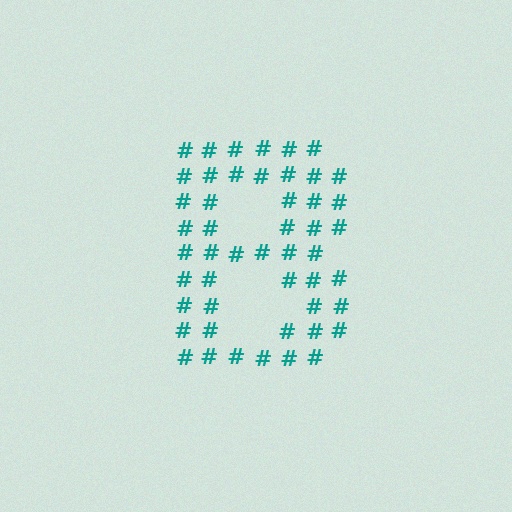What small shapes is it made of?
It is made of small hash symbols.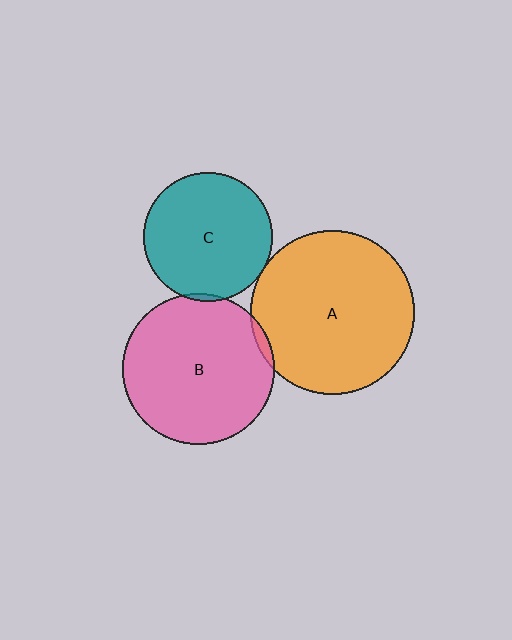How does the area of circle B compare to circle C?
Approximately 1.4 times.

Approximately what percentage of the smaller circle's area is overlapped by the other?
Approximately 5%.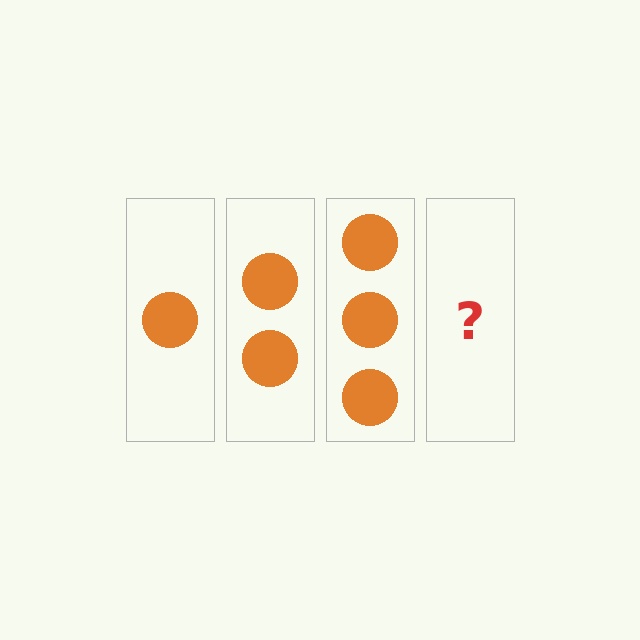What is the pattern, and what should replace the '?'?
The pattern is that each step adds one more circle. The '?' should be 4 circles.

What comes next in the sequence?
The next element should be 4 circles.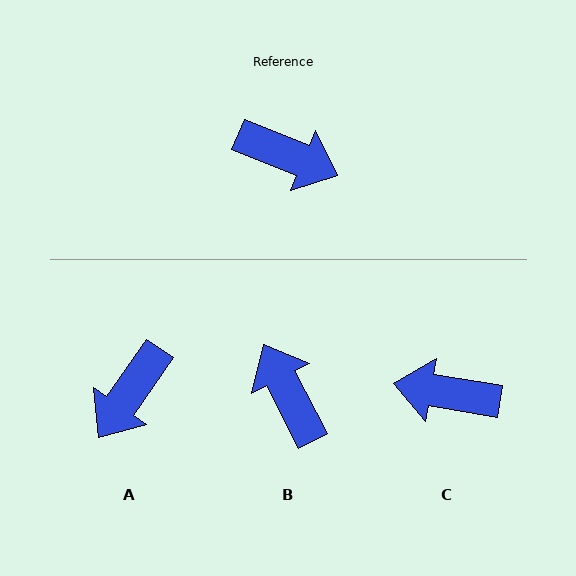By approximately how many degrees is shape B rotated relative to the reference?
Approximately 140 degrees counter-clockwise.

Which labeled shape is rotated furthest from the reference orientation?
C, about 167 degrees away.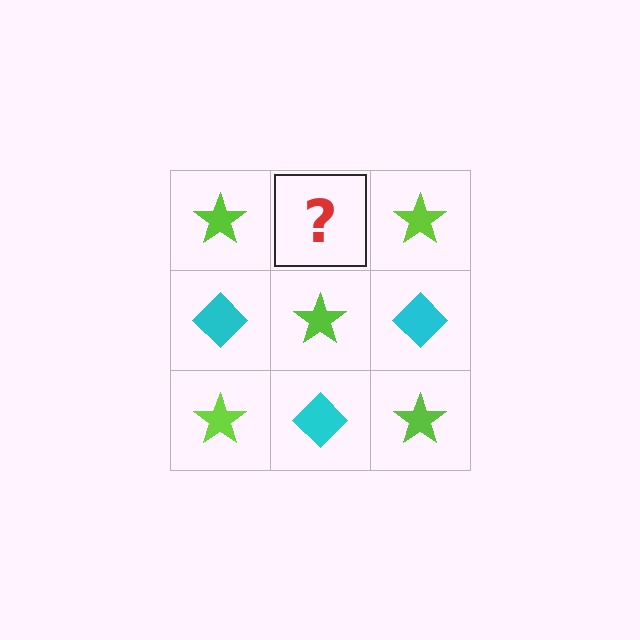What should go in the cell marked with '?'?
The missing cell should contain a cyan diamond.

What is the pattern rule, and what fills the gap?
The rule is that it alternates lime star and cyan diamond in a checkerboard pattern. The gap should be filled with a cyan diamond.